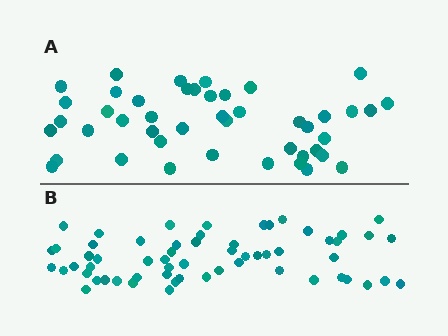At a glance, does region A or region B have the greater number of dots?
Region B (the bottom region) has more dots.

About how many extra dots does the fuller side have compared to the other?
Region B has approximately 15 more dots than region A.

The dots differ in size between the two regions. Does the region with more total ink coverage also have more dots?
No. Region A has more total ink coverage because its dots are larger, but region B actually contains more individual dots. Total area can be misleading — the number of items is what matters here.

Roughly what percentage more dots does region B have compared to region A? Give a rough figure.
About 35% more.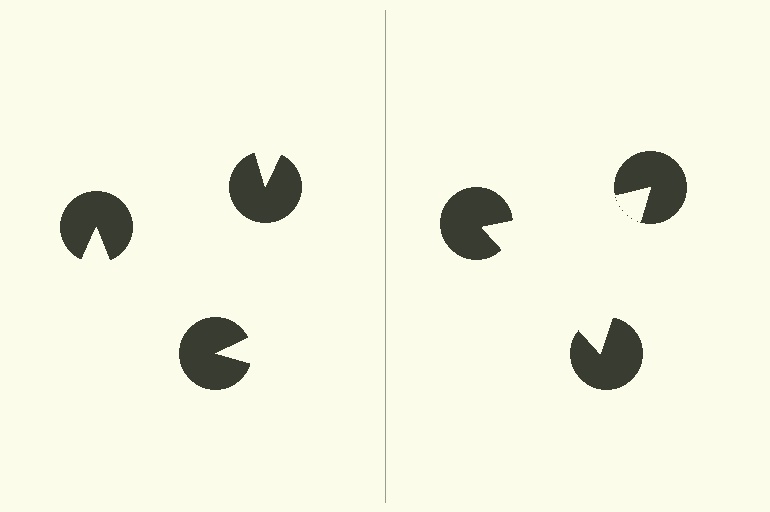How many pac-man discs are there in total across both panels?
6 — 3 on each side.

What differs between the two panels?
The pac-man discs are positioned identically on both sides; only the wedge orientations differ. On the right they align to a triangle; on the left they are misaligned.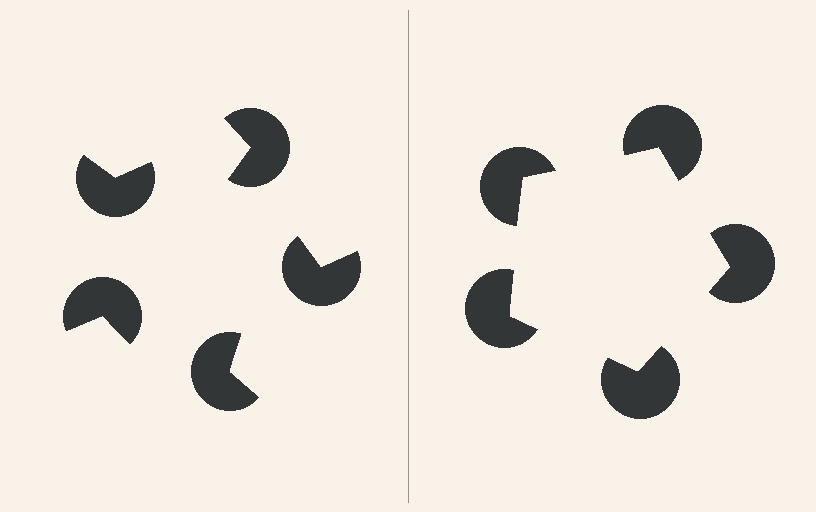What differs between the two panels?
The pac-man discs are positioned identically on both sides; only the wedge orientations differ. On the right they align to a pentagon; on the left they are misaligned.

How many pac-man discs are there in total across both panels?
10 — 5 on each side.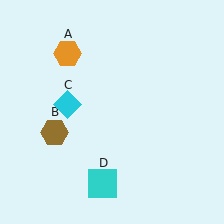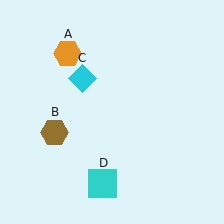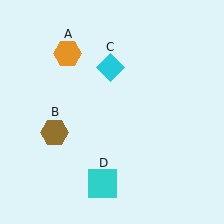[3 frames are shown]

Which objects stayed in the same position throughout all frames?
Orange hexagon (object A) and brown hexagon (object B) and cyan square (object D) remained stationary.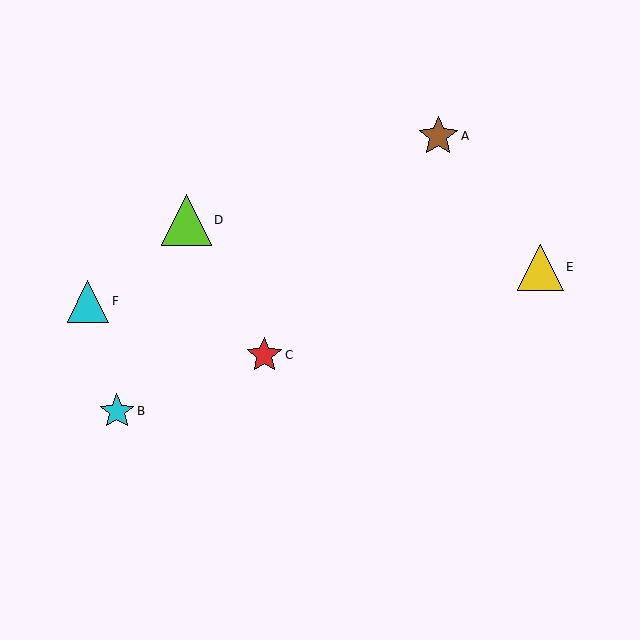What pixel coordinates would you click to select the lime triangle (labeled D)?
Click at (186, 220) to select the lime triangle D.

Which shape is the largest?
The lime triangle (labeled D) is the largest.